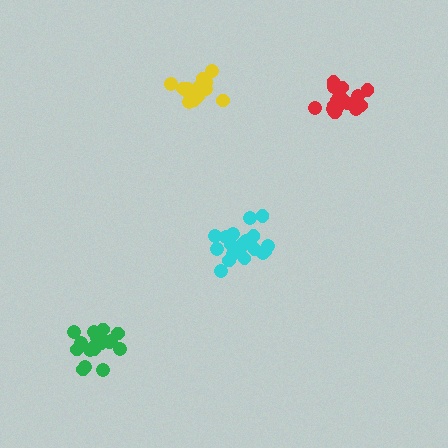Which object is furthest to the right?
The red cluster is rightmost.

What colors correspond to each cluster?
The clusters are colored: cyan, yellow, red, green.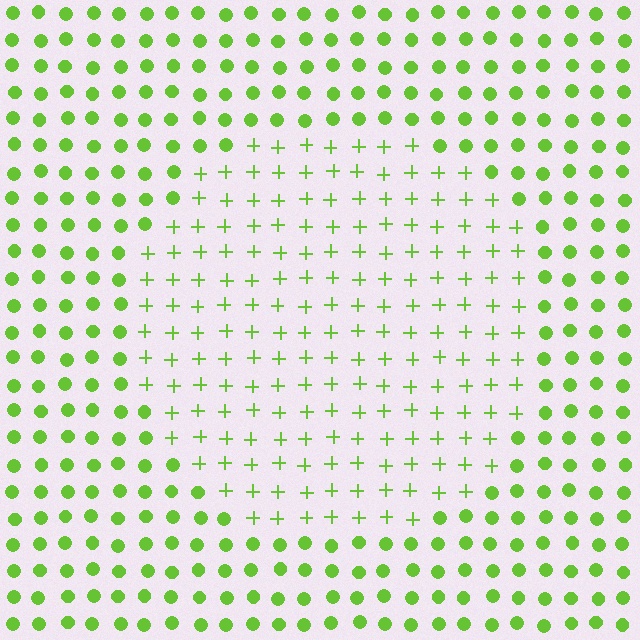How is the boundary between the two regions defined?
The boundary is defined by a change in element shape: plus signs inside vs. circles outside. All elements share the same color and spacing.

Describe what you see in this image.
The image is filled with small lime elements arranged in a uniform grid. A circle-shaped region contains plus signs, while the surrounding area contains circles. The boundary is defined purely by the change in element shape.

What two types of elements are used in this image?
The image uses plus signs inside the circle region and circles outside it.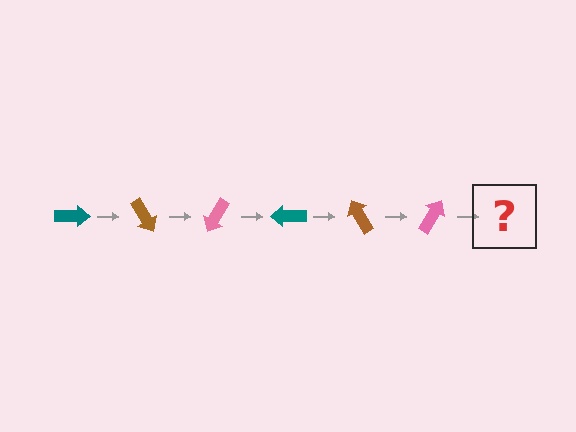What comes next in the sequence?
The next element should be a teal arrow, rotated 360 degrees from the start.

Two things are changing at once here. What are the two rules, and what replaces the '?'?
The two rules are that it rotates 60 degrees each step and the color cycles through teal, brown, and pink. The '?' should be a teal arrow, rotated 360 degrees from the start.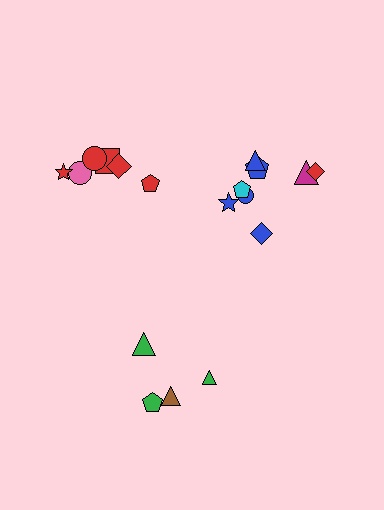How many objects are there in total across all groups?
There are 18 objects.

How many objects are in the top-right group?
There are 8 objects.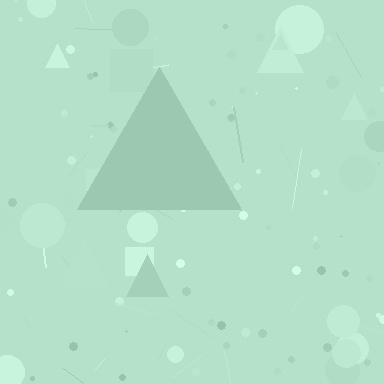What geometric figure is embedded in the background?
A triangle is embedded in the background.